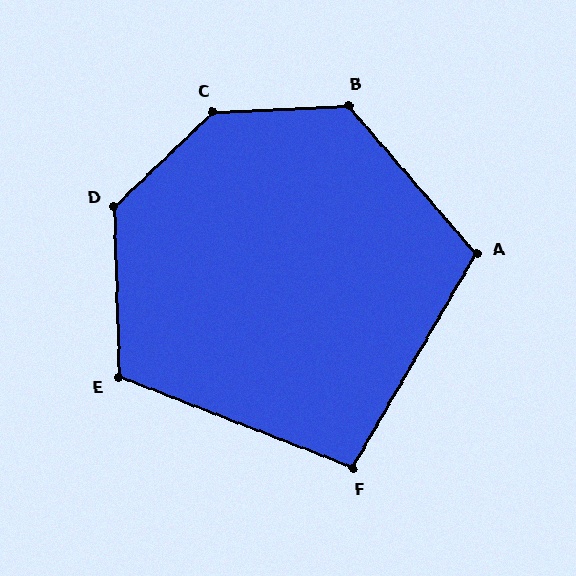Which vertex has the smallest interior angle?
F, at approximately 99 degrees.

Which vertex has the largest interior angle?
C, at approximately 138 degrees.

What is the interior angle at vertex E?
Approximately 113 degrees (obtuse).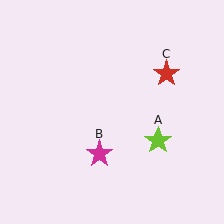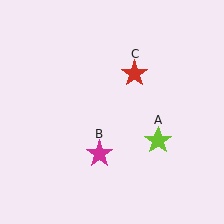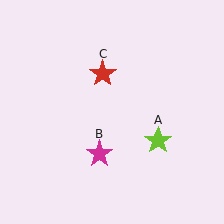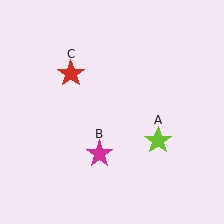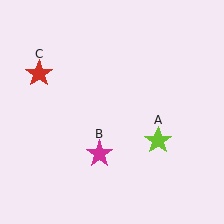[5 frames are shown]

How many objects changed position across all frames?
1 object changed position: red star (object C).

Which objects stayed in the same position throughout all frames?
Lime star (object A) and magenta star (object B) remained stationary.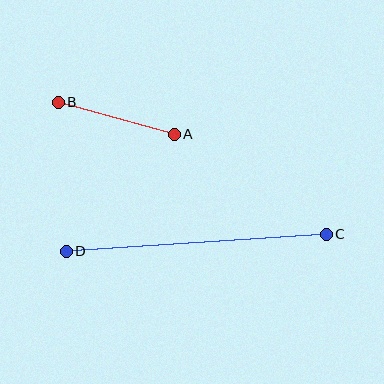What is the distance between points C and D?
The distance is approximately 261 pixels.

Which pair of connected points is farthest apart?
Points C and D are farthest apart.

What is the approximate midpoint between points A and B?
The midpoint is at approximately (116, 118) pixels.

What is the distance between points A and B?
The distance is approximately 120 pixels.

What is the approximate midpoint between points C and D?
The midpoint is at approximately (196, 243) pixels.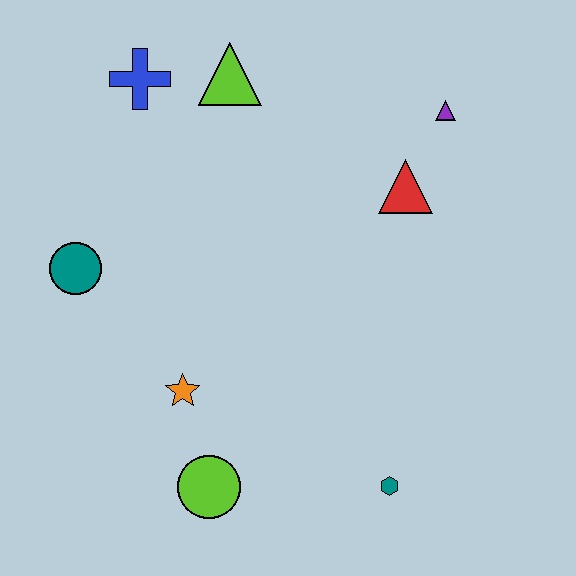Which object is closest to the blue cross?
The lime triangle is closest to the blue cross.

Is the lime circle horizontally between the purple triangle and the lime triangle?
No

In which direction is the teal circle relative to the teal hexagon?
The teal circle is to the left of the teal hexagon.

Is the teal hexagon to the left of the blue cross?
No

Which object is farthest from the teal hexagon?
The blue cross is farthest from the teal hexagon.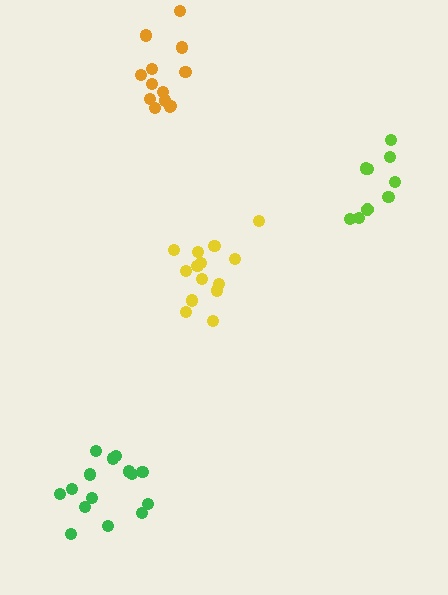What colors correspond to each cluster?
The clusters are colored: yellow, orange, lime, green.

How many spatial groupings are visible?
There are 4 spatial groupings.